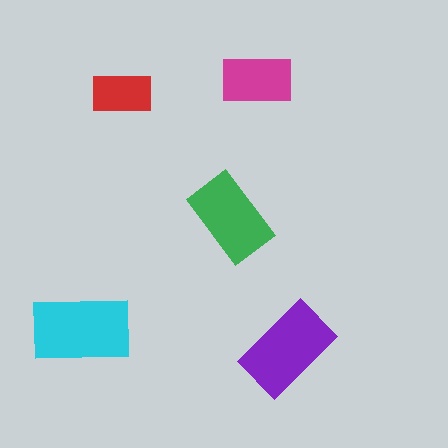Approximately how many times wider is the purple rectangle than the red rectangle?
About 1.5 times wider.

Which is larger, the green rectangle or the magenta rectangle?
The green one.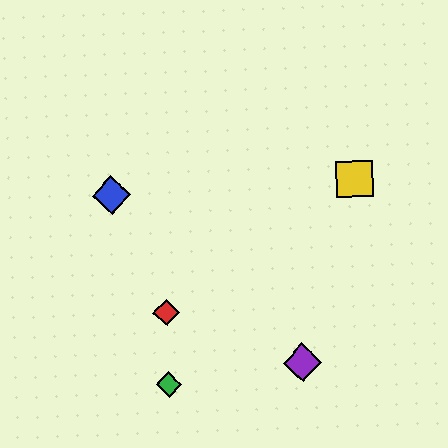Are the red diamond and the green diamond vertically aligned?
Yes, both are at x≈166.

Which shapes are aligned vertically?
The red diamond, the green diamond are aligned vertically.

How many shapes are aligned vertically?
2 shapes (the red diamond, the green diamond) are aligned vertically.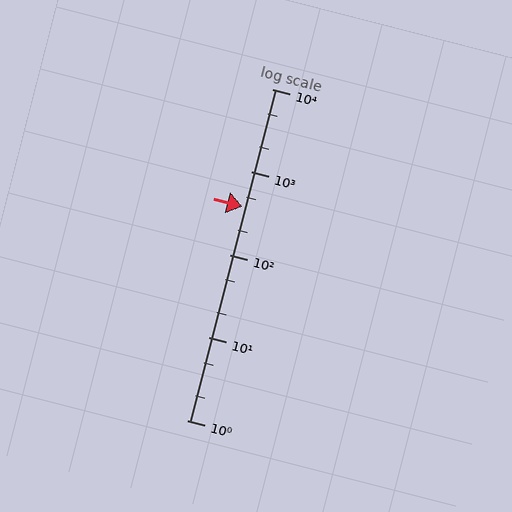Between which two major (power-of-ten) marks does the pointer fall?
The pointer is between 100 and 1000.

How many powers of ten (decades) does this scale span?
The scale spans 4 decades, from 1 to 10000.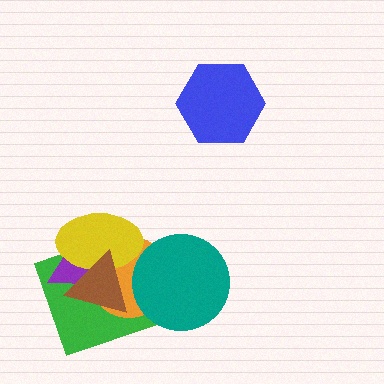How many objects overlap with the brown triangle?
4 objects overlap with the brown triangle.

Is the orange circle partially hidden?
Yes, it is partially covered by another shape.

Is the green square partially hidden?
Yes, it is partially covered by another shape.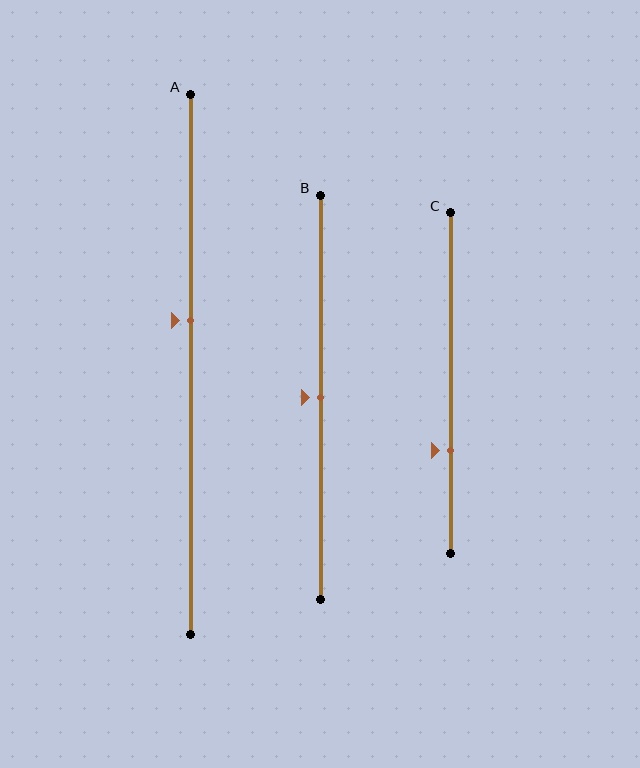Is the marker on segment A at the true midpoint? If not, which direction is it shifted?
No, the marker on segment A is shifted upward by about 8% of the segment length.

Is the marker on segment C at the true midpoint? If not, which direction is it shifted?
No, the marker on segment C is shifted downward by about 20% of the segment length.